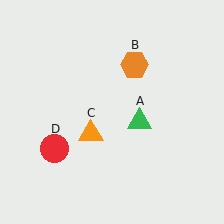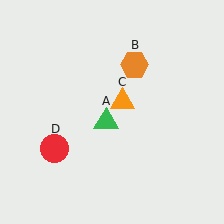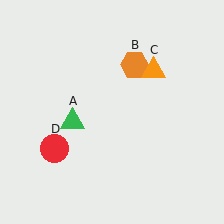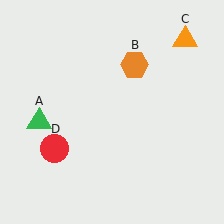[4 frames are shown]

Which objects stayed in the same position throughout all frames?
Orange hexagon (object B) and red circle (object D) remained stationary.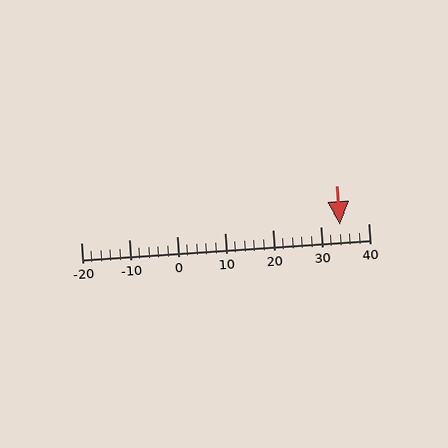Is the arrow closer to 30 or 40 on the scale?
The arrow is closer to 30.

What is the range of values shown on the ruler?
The ruler shows values from -20 to 40.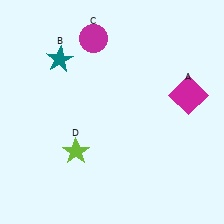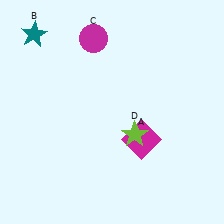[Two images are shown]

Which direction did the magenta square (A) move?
The magenta square (A) moved left.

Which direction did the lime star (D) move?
The lime star (D) moved right.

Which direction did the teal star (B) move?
The teal star (B) moved left.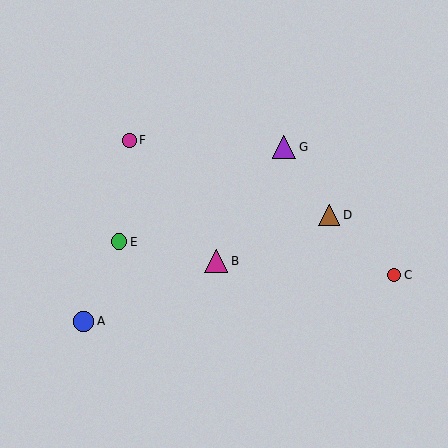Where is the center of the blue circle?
The center of the blue circle is at (84, 321).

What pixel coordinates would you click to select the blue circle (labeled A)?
Click at (84, 321) to select the blue circle A.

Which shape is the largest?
The purple triangle (labeled G) is the largest.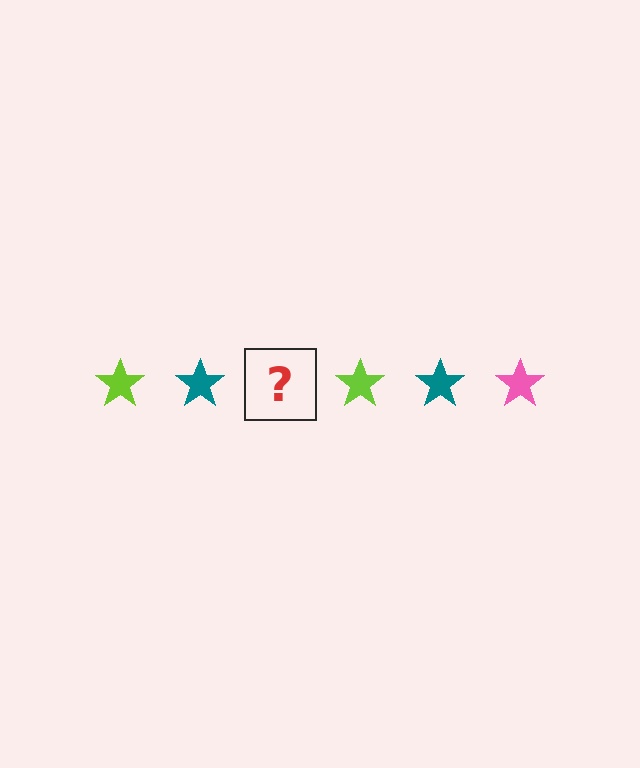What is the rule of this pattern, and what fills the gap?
The rule is that the pattern cycles through lime, teal, pink stars. The gap should be filled with a pink star.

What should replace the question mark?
The question mark should be replaced with a pink star.